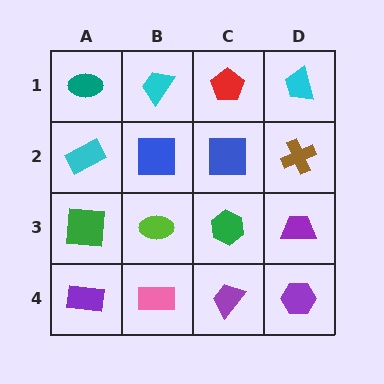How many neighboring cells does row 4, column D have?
2.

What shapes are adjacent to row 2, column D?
A cyan trapezoid (row 1, column D), a purple trapezoid (row 3, column D), a blue square (row 2, column C).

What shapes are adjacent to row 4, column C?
A green hexagon (row 3, column C), a pink rectangle (row 4, column B), a purple hexagon (row 4, column D).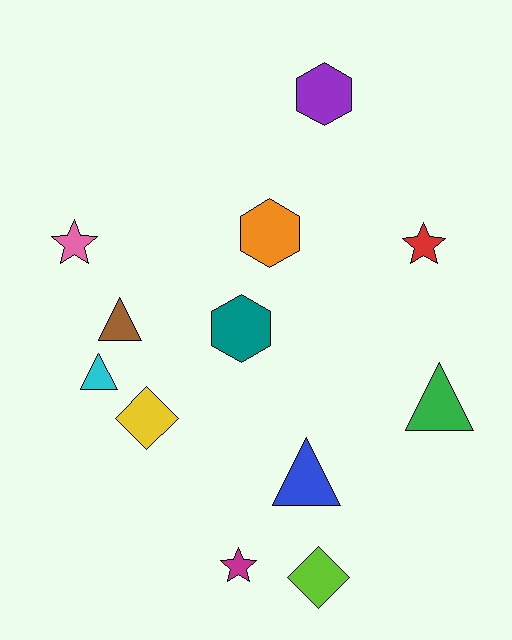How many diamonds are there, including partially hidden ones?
There are 2 diamonds.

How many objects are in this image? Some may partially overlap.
There are 12 objects.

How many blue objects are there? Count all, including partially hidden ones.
There is 1 blue object.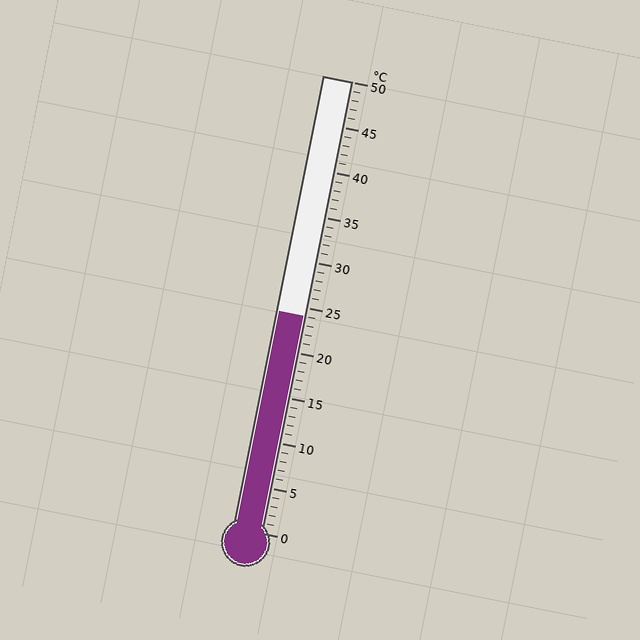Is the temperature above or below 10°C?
The temperature is above 10°C.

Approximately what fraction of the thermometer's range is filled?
The thermometer is filled to approximately 50% of its range.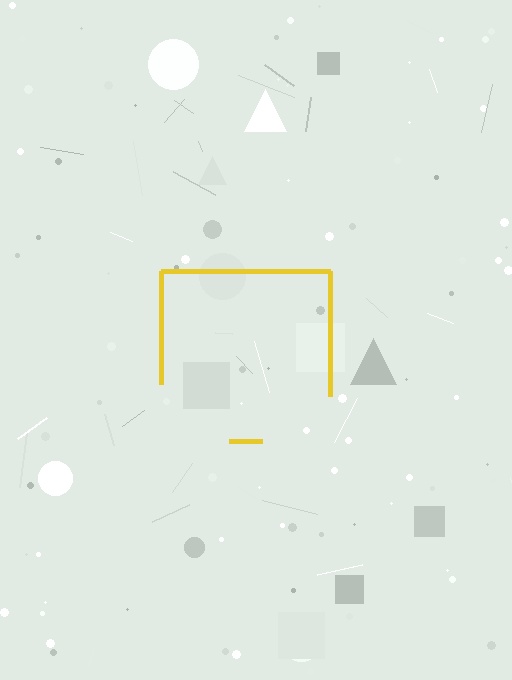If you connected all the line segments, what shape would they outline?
They would outline a square.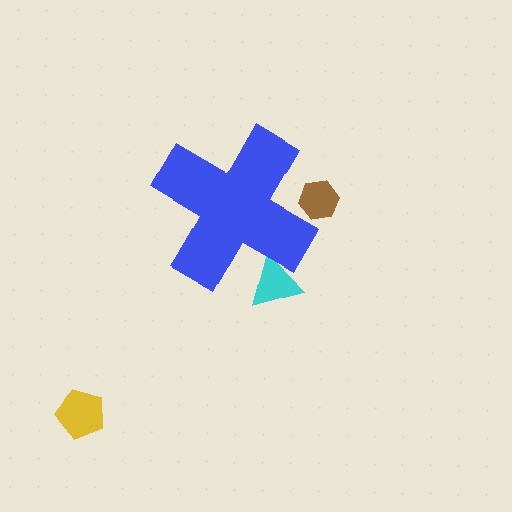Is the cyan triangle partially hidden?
Yes, the cyan triangle is partially hidden behind the blue cross.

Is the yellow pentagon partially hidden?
No, the yellow pentagon is fully visible.